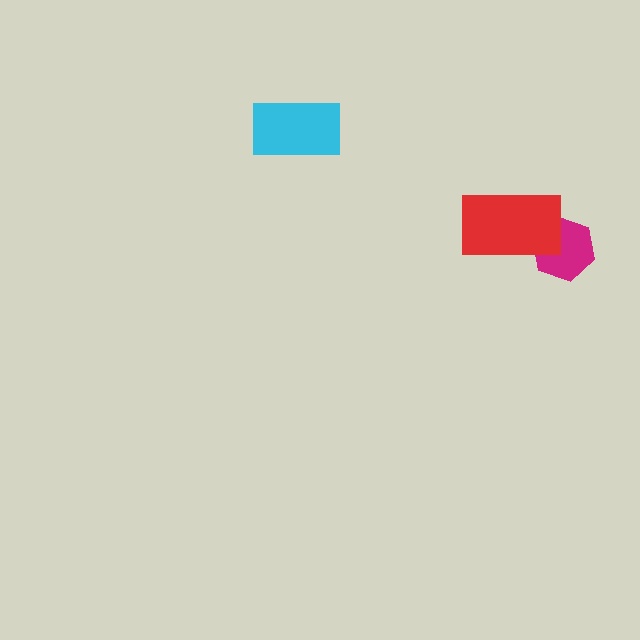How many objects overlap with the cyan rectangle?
0 objects overlap with the cyan rectangle.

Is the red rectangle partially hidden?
No, no other shape covers it.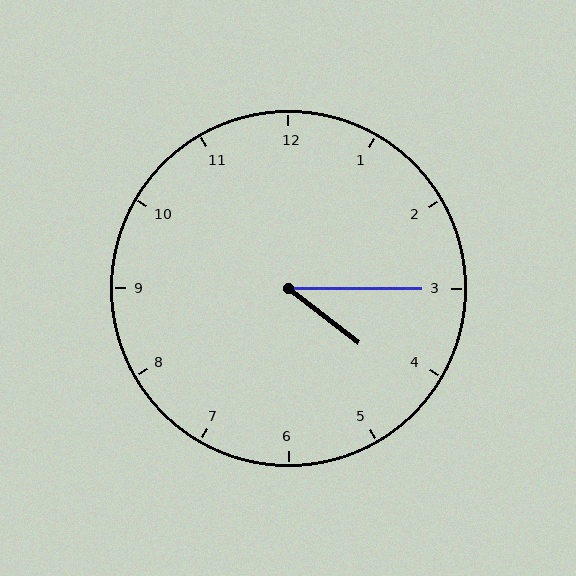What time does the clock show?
4:15.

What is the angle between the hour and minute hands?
Approximately 38 degrees.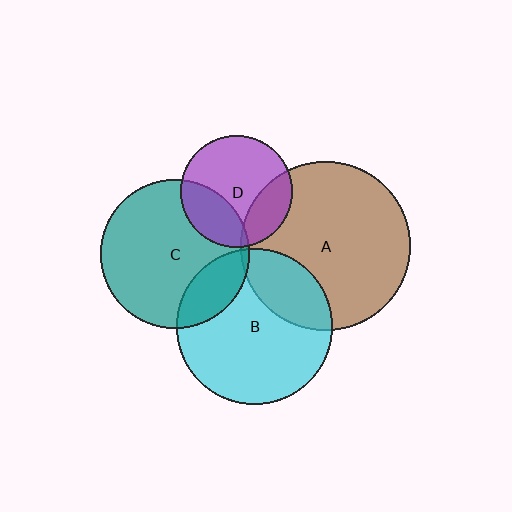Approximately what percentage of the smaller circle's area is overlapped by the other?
Approximately 25%.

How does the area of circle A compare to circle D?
Approximately 2.3 times.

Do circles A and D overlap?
Yes.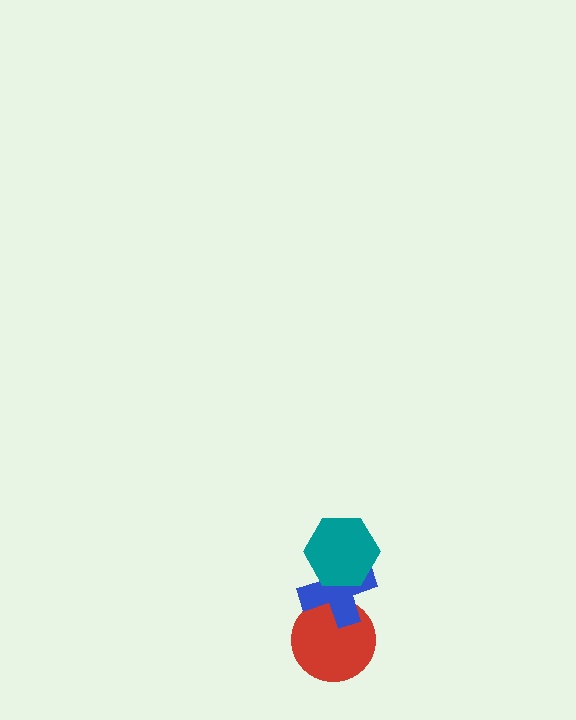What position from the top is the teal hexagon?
The teal hexagon is 1st from the top.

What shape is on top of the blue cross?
The teal hexagon is on top of the blue cross.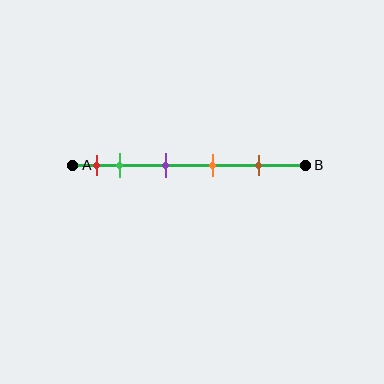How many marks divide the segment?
There are 5 marks dividing the segment.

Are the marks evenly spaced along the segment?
No, the marks are not evenly spaced.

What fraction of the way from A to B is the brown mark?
The brown mark is approximately 80% (0.8) of the way from A to B.